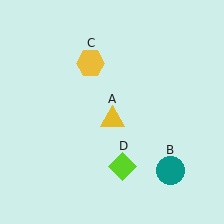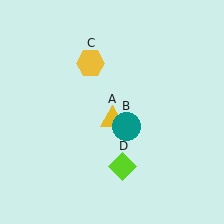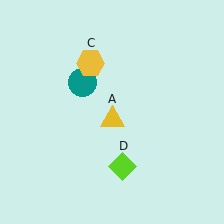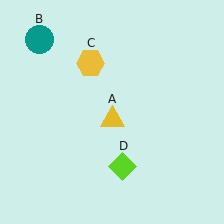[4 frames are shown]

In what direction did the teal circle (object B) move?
The teal circle (object B) moved up and to the left.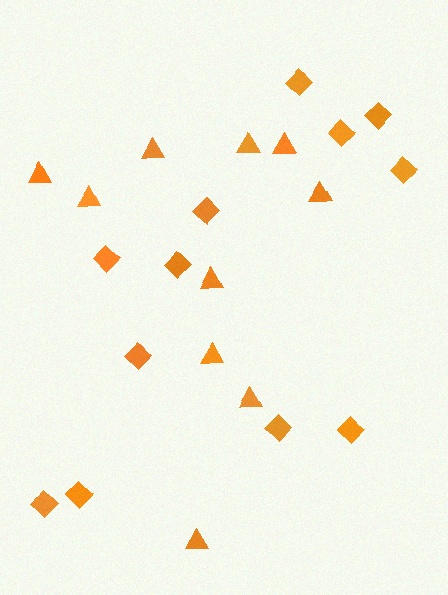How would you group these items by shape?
There are 2 groups: one group of triangles (10) and one group of diamonds (12).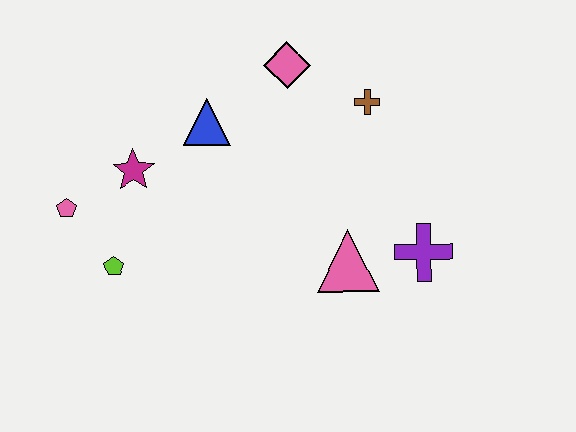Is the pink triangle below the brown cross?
Yes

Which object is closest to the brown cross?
The pink diamond is closest to the brown cross.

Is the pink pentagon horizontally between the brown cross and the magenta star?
No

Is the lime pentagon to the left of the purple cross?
Yes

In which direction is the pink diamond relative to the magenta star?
The pink diamond is to the right of the magenta star.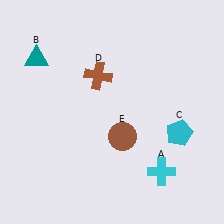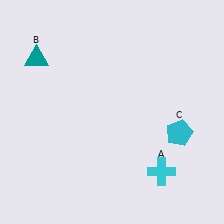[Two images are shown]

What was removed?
The brown circle (E), the brown cross (D) were removed in Image 2.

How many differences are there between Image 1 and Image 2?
There are 2 differences between the two images.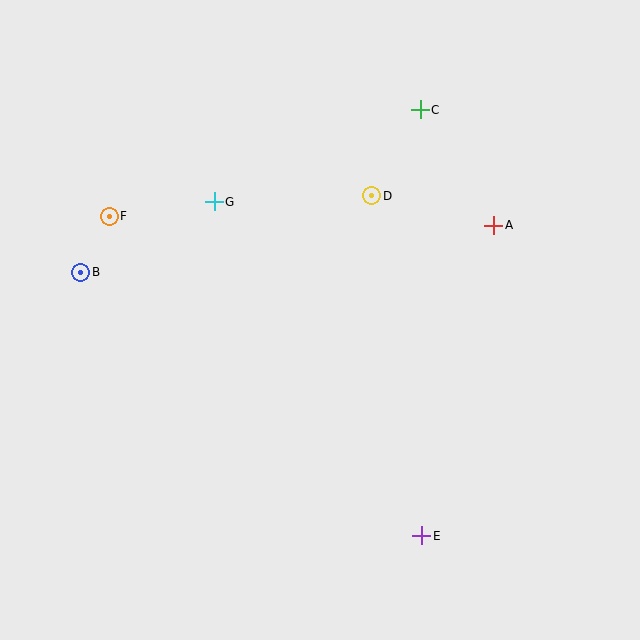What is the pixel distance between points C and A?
The distance between C and A is 137 pixels.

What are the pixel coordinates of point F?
Point F is at (109, 216).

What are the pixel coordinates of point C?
Point C is at (420, 110).